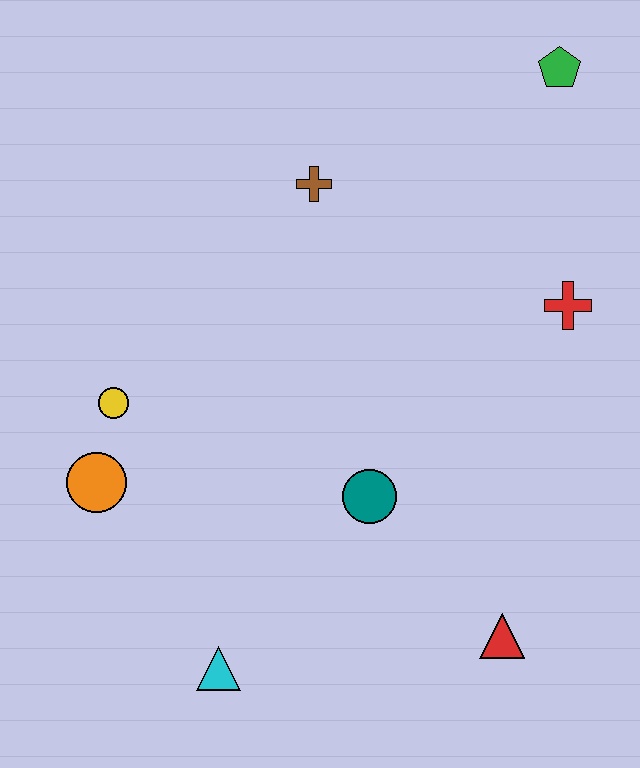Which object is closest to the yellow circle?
The orange circle is closest to the yellow circle.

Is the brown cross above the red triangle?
Yes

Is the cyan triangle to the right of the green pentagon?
No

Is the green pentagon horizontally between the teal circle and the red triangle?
No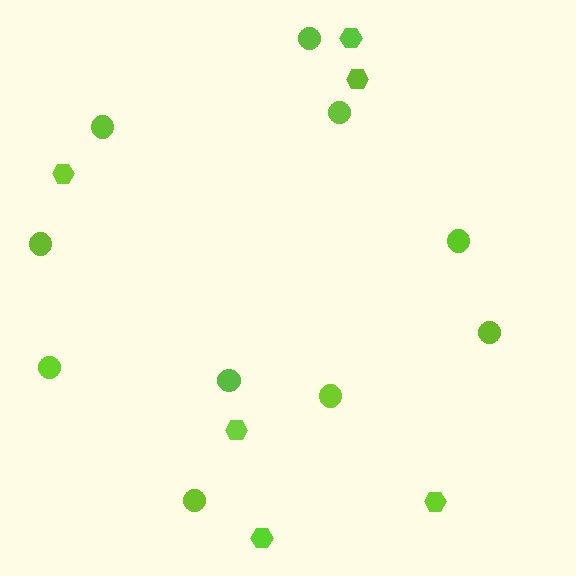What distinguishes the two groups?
There are 2 groups: one group of circles (10) and one group of hexagons (6).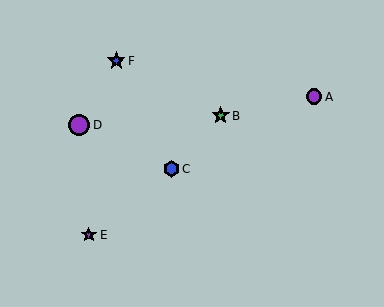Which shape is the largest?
The purple circle (labeled D) is the largest.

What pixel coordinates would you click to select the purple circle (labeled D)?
Click at (79, 125) to select the purple circle D.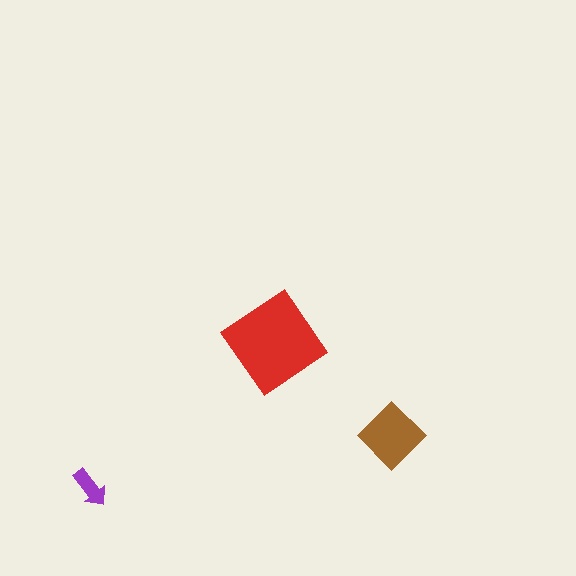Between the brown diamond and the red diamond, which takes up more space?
The red diamond.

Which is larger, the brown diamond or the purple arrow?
The brown diamond.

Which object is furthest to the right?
The brown diamond is rightmost.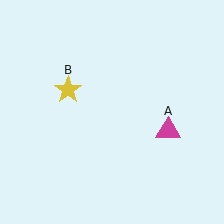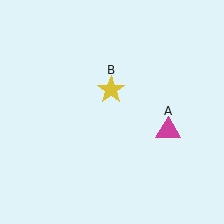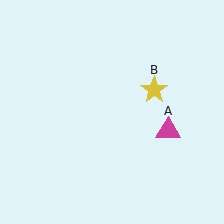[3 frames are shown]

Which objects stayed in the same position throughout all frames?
Magenta triangle (object A) remained stationary.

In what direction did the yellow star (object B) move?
The yellow star (object B) moved right.